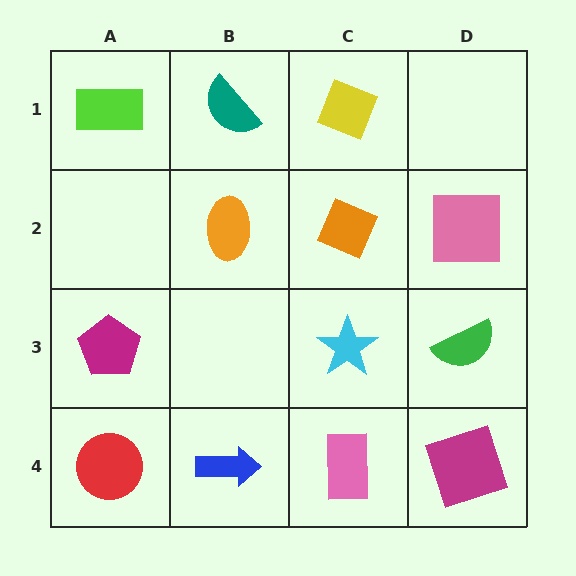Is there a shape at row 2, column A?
No, that cell is empty.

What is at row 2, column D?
A pink square.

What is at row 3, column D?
A green semicircle.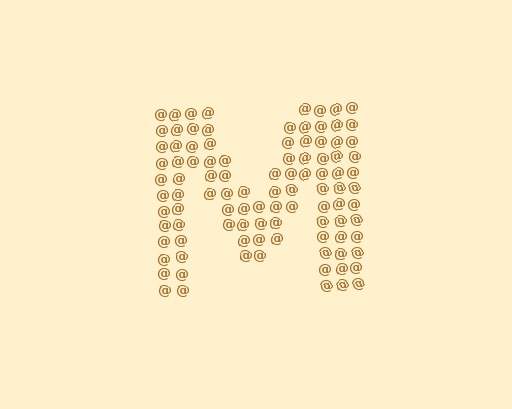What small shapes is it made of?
It is made of small at signs.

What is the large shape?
The large shape is the letter M.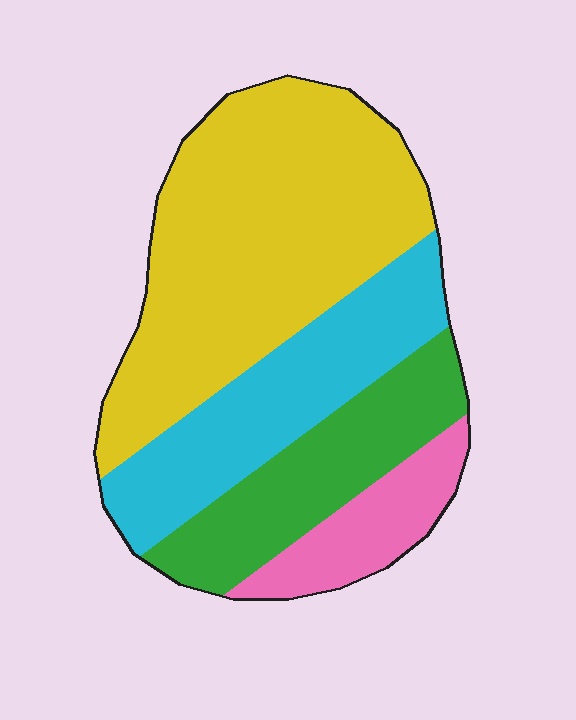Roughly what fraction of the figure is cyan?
Cyan takes up about one quarter (1/4) of the figure.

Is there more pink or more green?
Green.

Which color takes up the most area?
Yellow, at roughly 45%.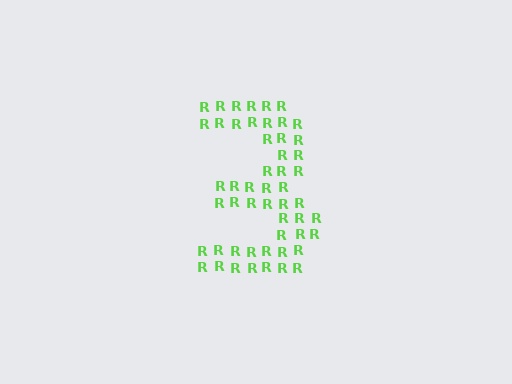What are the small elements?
The small elements are letter R's.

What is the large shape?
The large shape is the digit 3.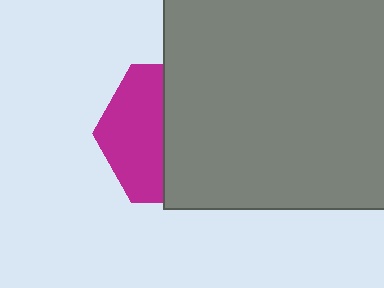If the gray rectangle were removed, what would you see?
You would see the complete magenta hexagon.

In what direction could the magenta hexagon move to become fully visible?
The magenta hexagon could move left. That would shift it out from behind the gray rectangle entirely.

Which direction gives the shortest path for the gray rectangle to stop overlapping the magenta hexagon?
Moving right gives the shortest separation.